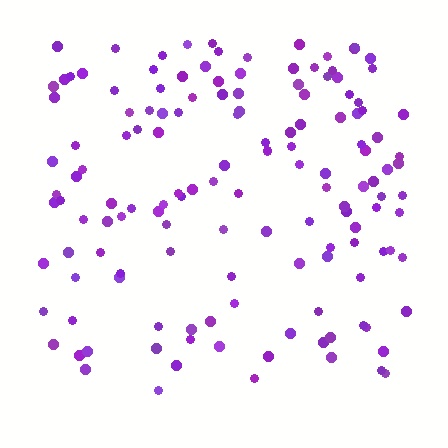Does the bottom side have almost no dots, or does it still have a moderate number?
Still a moderate number, just noticeably fewer than the top.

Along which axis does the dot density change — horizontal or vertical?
Vertical.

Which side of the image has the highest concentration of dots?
The top.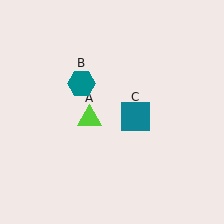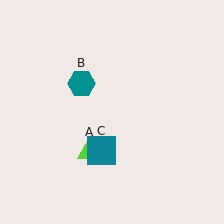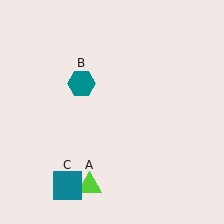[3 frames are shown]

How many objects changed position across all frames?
2 objects changed position: lime triangle (object A), teal square (object C).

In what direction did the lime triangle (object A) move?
The lime triangle (object A) moved down.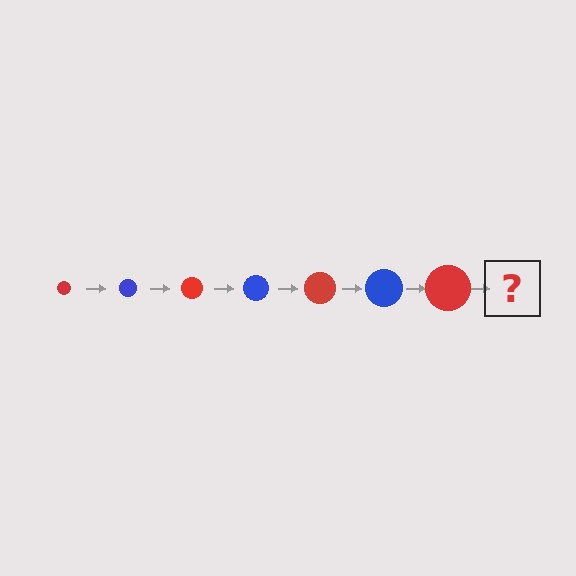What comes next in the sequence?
The next element should be a blue circle, larger than the previous one.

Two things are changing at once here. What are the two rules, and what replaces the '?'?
The two rules are that the circle grows larger each step and the color cycles through red and blue. The '?' should be a blue circle, larger than the previous one.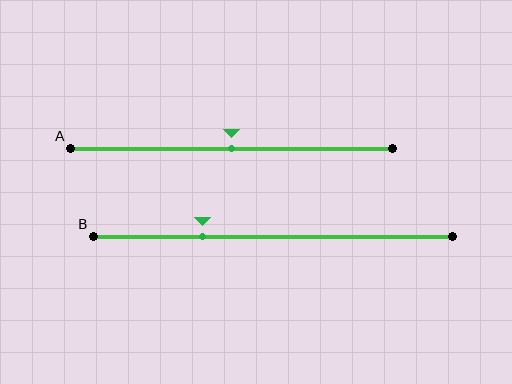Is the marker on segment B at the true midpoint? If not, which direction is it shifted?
No, the marker on segment B is shifted to the left by about 20% of the segment length.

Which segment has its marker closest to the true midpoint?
Segment A has its marker closest to the true midpoint.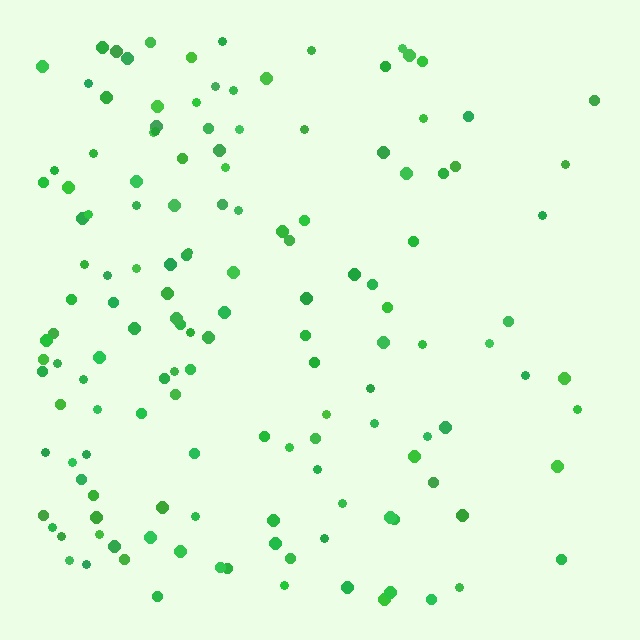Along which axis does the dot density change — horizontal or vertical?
Horizontal.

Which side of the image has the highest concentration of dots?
The left.